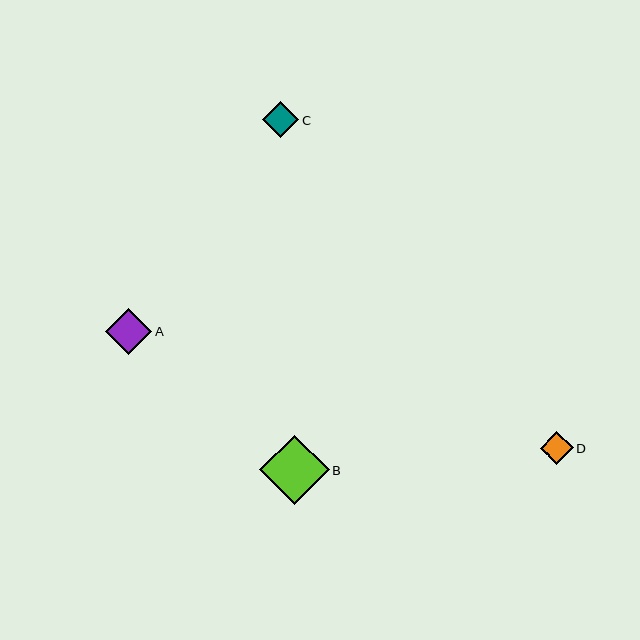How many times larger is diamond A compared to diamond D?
Diamond A is approximately 1.4 times the size of diamond D.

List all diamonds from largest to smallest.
From largest to smallest: B, A, C, D.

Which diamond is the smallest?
Diamond D is the smallest with a size of approximately 33 pixels.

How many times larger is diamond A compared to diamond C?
Diamond A is approximately 1.2 times the size of diamond C.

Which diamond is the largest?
Diamond B is the largest with a size of approximately 70 pixels.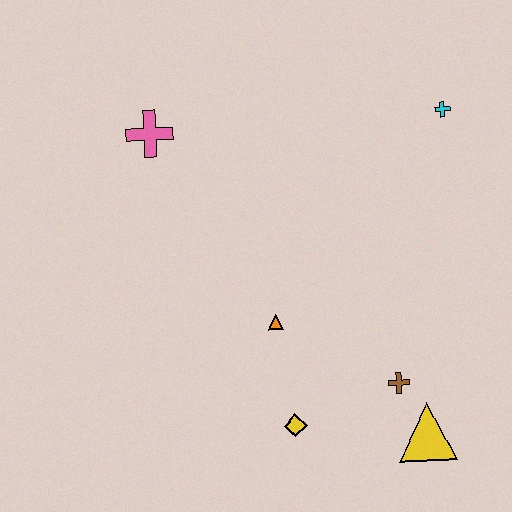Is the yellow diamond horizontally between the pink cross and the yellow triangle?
Yes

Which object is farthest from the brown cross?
The pink cross is farthest from the brown cross.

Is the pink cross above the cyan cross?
No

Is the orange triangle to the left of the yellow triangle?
Yes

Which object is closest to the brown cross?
The yellow triangle is closest to the brown cross.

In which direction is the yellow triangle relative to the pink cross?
The yellow triangle is below the pink cross.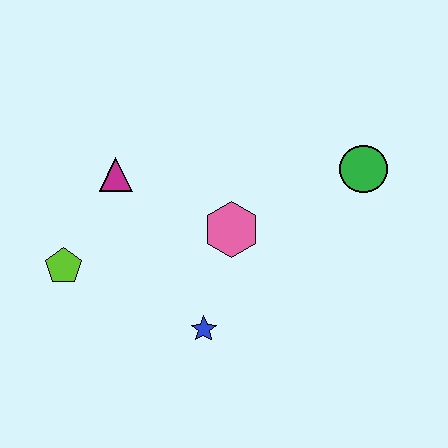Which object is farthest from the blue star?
The green circle is farthest from the blue star.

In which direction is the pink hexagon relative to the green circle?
The pink hexagon is to the left of the green circle.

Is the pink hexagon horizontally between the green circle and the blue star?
Yes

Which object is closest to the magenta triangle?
The lime pentagon is closest to the magenta triangle.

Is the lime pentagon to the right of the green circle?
No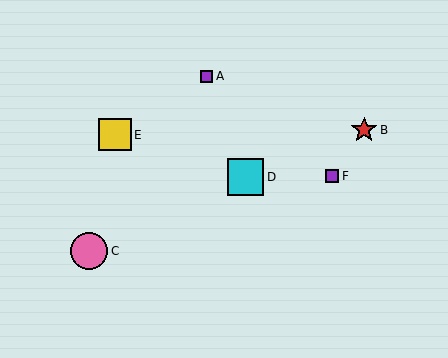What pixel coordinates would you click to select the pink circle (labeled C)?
Click at (89, 251) to select the pink circle C.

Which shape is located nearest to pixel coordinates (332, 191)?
The purple square (labeled F) at (332, 176) is nearest to that location.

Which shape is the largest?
The pink circle (labeled C) is the largest.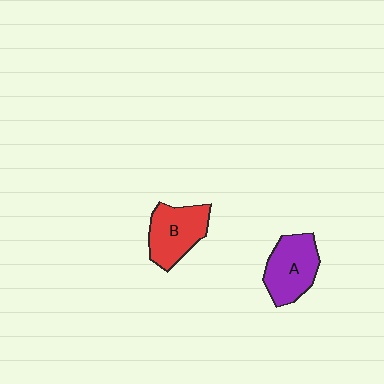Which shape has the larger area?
Shape A (purple).